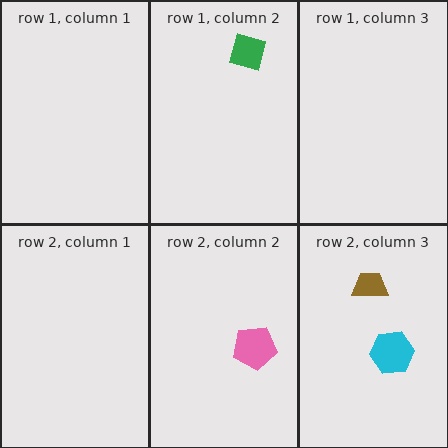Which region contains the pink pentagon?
The row 2, column 2 region.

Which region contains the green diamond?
The row 1, column 2 region.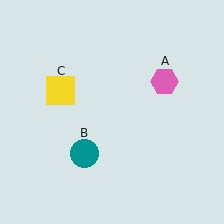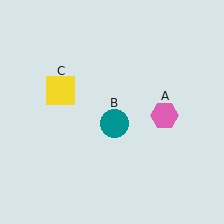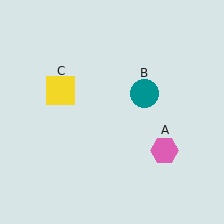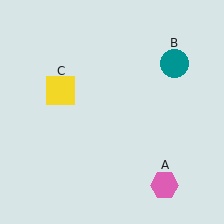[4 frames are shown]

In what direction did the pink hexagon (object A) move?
The pink hexagon (object A) moved down.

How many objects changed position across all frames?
2 objects changed position: pink hexagon (object A), teal circle (object B).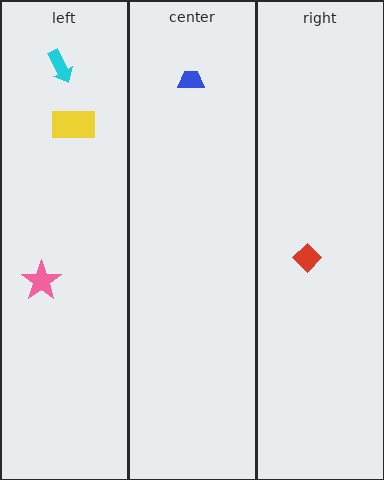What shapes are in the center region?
The blue trapezoid.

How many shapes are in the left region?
3.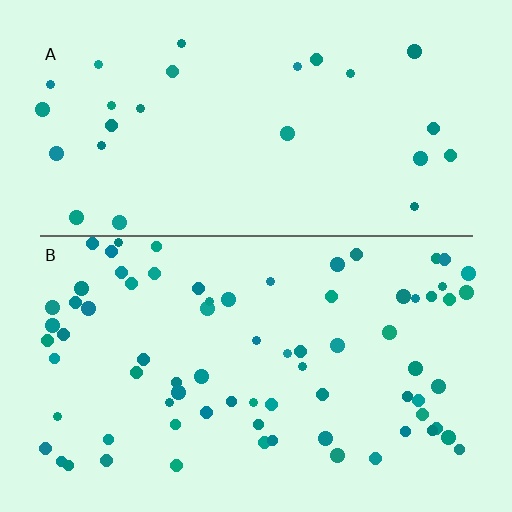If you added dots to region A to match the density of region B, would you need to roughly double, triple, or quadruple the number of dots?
Approximately triple.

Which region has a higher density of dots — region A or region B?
B (the bottom).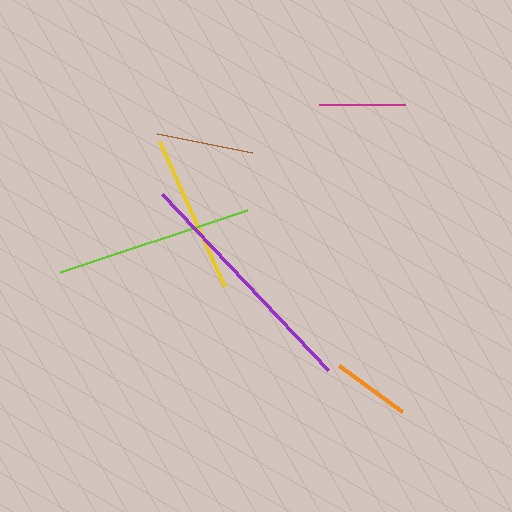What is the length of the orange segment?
The orange segment is approximately 78 pixels long.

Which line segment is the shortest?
The orange line is the shortest at approximately 78 pixels.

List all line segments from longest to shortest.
From longest to shortest: purple, lime, yellow, brown, magenta, orange.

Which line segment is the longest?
The purple line is the longest at approximately 242 pixels.